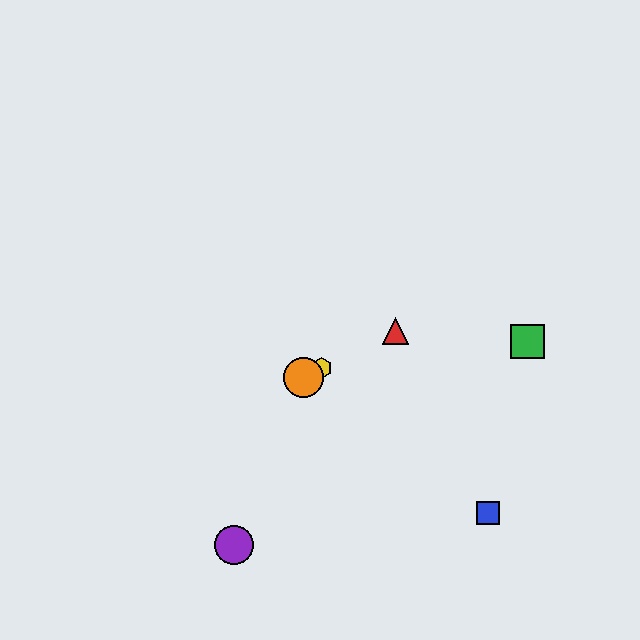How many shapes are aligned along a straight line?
3 shapes (the red triangle, the yellow hexagon, the orange circle) are aligned along a straight line.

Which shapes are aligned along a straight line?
The red triangle, the yellow hexagon, the orange circle are aligned along a straight line.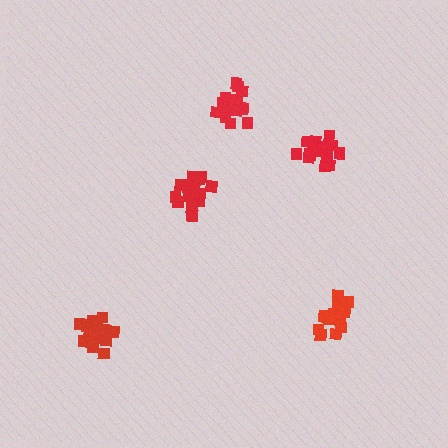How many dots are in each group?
Group 1: 18 dots, Group 2: 17 dots, Group 3: 18 dots, Group 4: 17 dots, Group 5: 15 dots (85 total).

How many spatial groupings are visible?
There are 5 spatial groupings.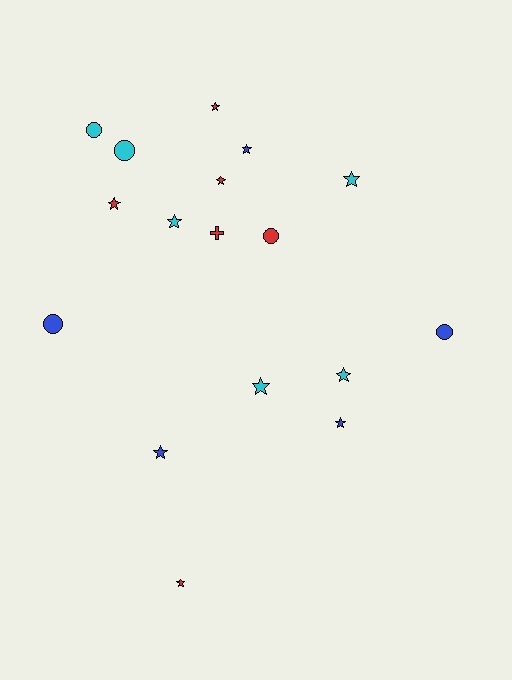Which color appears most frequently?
Cyan, with 6 objects.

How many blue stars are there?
There are 3 blue stars.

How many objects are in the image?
There are 17 objects.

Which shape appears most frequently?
Star, with 11 objects.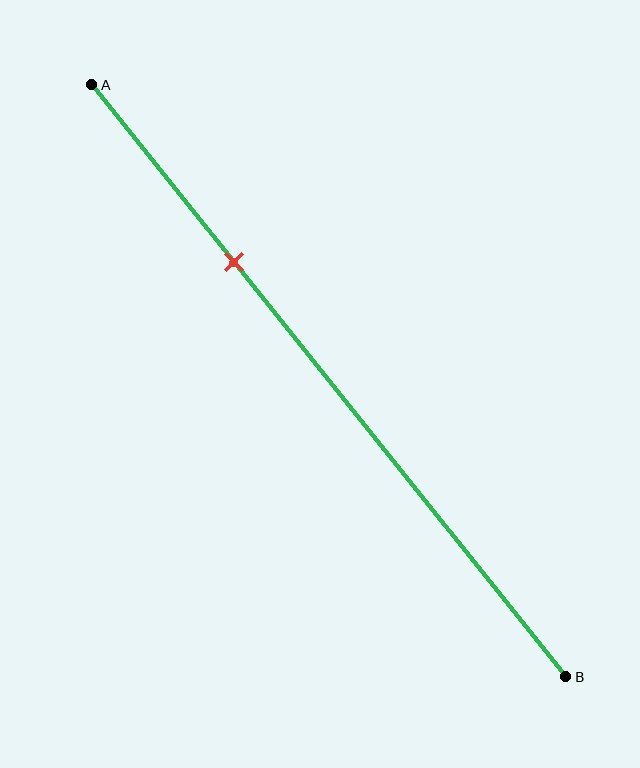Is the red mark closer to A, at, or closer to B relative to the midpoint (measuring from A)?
The red mark is closer to point A than the midpoint of segment AB.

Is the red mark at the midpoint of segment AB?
No, the mark is at about 30% from A, not at the 50% midpoint.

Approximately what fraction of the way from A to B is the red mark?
The red mark is approximately 30% of the way from A to B.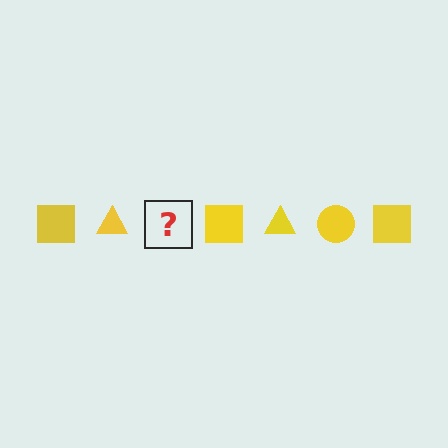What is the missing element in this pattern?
The missing element is a yellow circle.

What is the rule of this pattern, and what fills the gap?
The rule is that the pattern cycles through square, triangle, circle shapes in yellow. The gap should be filled with a yellow circle.